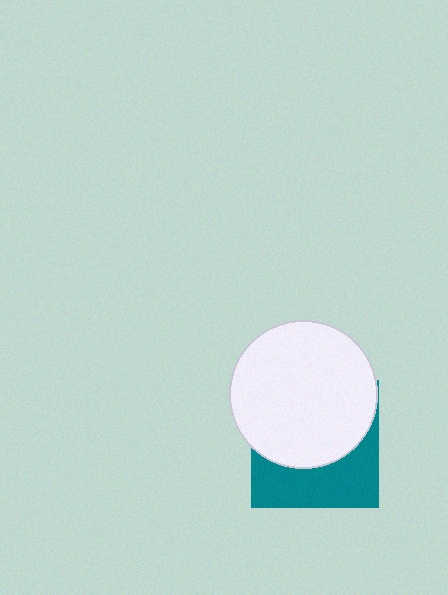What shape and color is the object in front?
The object in front is a white circle.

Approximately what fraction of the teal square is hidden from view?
Roughly 60% of the teal square is hidden behind the white circle.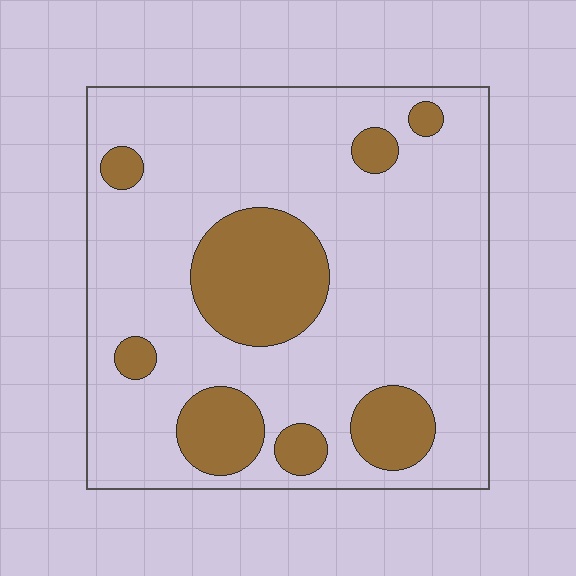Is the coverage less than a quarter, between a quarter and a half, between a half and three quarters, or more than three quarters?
Less than a quarter.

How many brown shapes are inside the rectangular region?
8.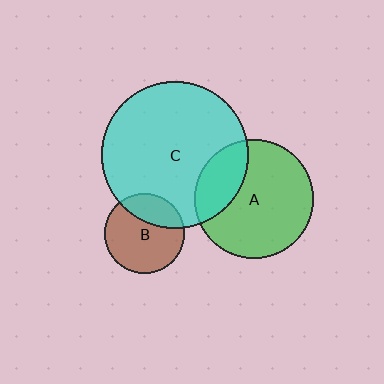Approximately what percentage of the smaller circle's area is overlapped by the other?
Approximately 25%.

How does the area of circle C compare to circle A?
Approximately 1.5 times.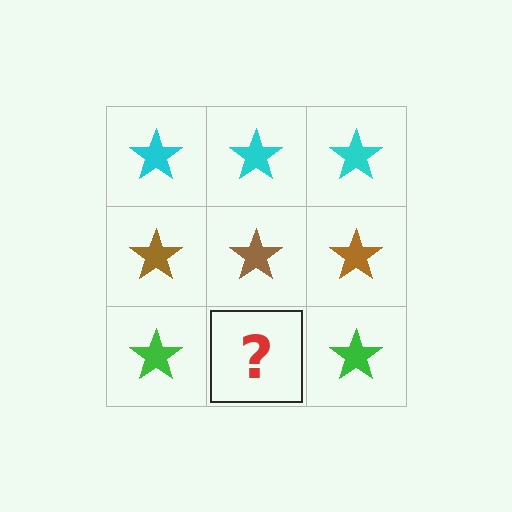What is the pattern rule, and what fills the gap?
The rule is that each row has a consistent color. The gap should be filled with a green star.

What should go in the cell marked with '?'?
The missing cell should contain a green star.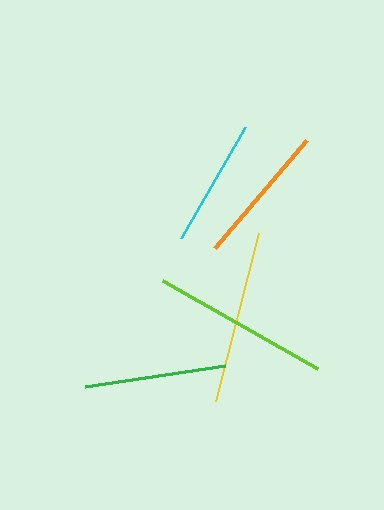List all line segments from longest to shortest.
From longest to shortest: lime, yellow, orange, green, cyan.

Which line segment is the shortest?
The cyan line is the shortest at approximately 128 pixels.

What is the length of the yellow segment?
The yellow segment is approximately 172 pixels long.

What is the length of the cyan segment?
The cyan segment is approximately 128 pixels long.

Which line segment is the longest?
The lime line is the longest at approximately 178 pixels.